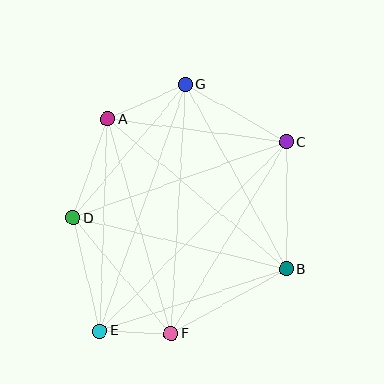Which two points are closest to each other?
Points E and F are closest to each other.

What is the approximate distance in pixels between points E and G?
The distance between E and G is approximately 261 pixels.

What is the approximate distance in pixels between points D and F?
The distance between D and F is approximately 152 pixels.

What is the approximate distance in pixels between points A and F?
The distance between A and F is approximately 224 pixels.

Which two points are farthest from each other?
Points C and E are farthest from each other.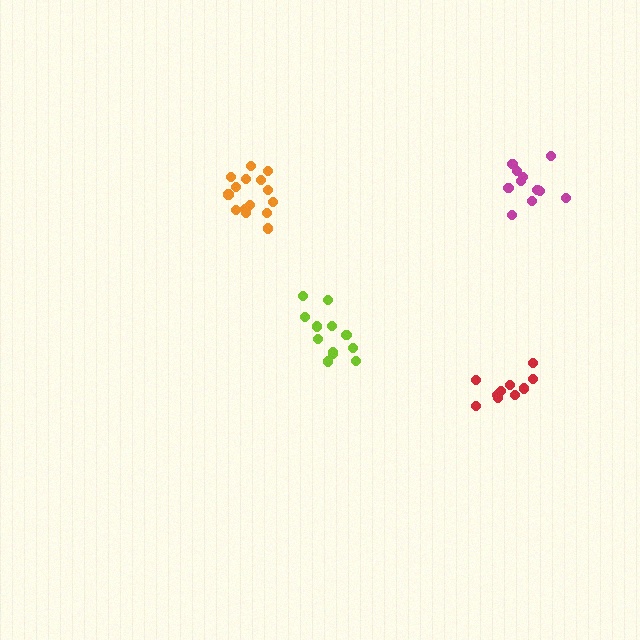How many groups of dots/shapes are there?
There are 4 groups.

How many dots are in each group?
Group 1: 11 dots, Group 2: 12 dots, Group 3: 15 dots, Group 4: 10 dots (48 total).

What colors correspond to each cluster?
The clusters are colored: magenta, lime, orange, red.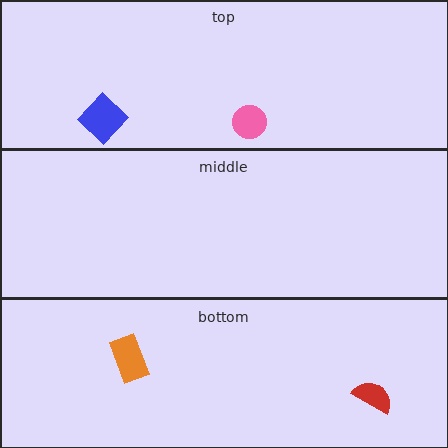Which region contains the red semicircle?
The bottom region.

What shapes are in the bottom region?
The red semicircle, the orange rectangle.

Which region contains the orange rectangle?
The bottom region.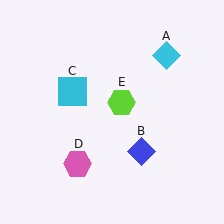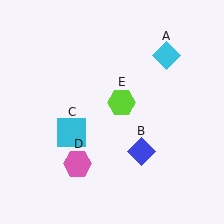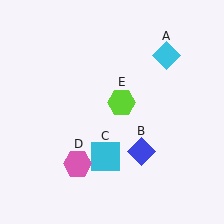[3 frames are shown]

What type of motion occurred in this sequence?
The cyan square (object C) rotated counterclockwise around the center of the scene.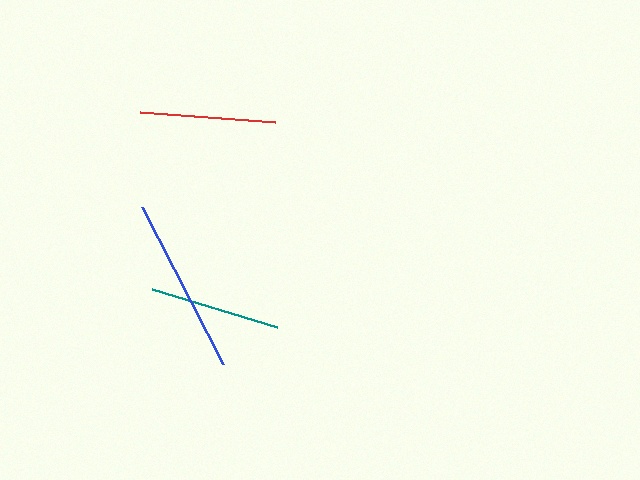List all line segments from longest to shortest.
From longest to shortest: blue, red, teal.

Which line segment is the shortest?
The teal line is the shortest at approximately 131 pixels.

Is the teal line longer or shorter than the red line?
The red line is longer than the teal line.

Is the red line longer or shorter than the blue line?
The blue line is longer than the red line.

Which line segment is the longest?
The blue line is the longest at approximately 177 pixels.